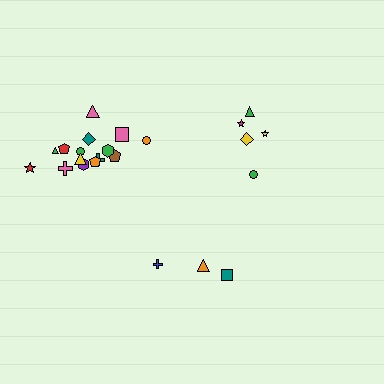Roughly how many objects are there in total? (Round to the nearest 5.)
Roughly 25 objects in total.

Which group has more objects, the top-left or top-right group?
The top-left group.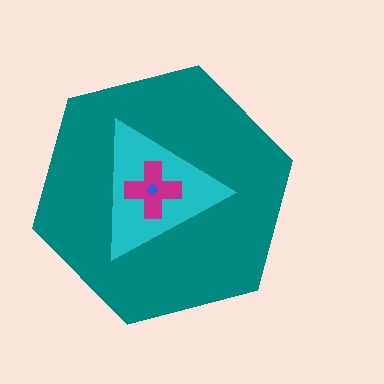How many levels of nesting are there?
4.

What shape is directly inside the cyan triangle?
The magenta cross.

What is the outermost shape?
The teal hexagon.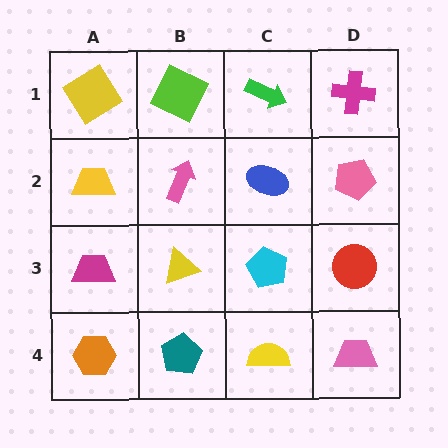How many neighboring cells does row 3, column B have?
4.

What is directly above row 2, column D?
A magenta cross.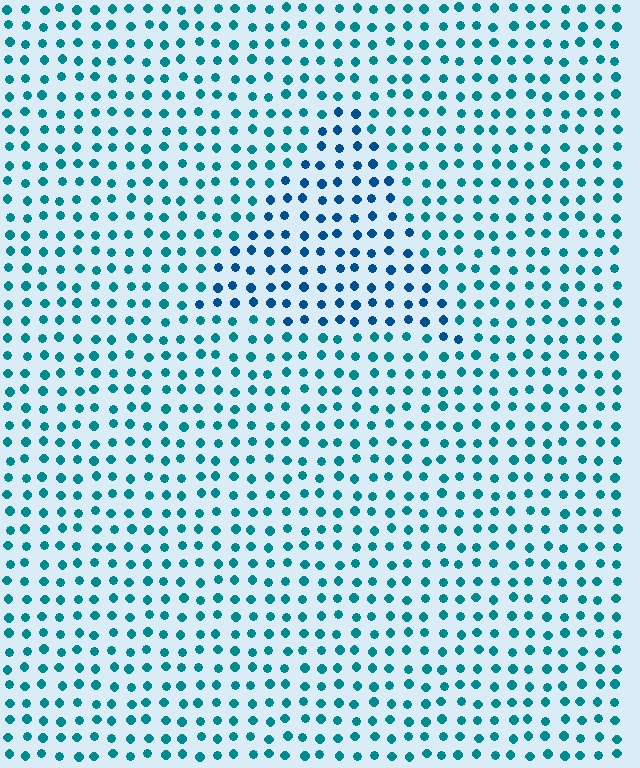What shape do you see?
I see a triangle.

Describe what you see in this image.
The image is filled with small teal elements in a uniform arrangement. A triangle-shaped region is visible where the elements are tinted to a slightly different hue, forming a subtle color boundary.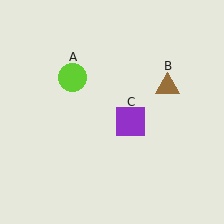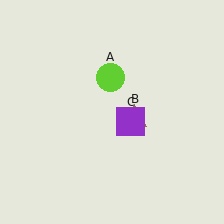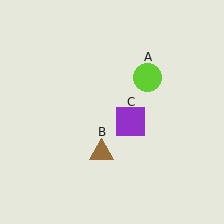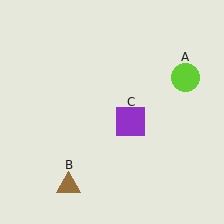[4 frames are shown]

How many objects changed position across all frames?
2 objects changed position: lime circle (object A), brown triangle (object B).